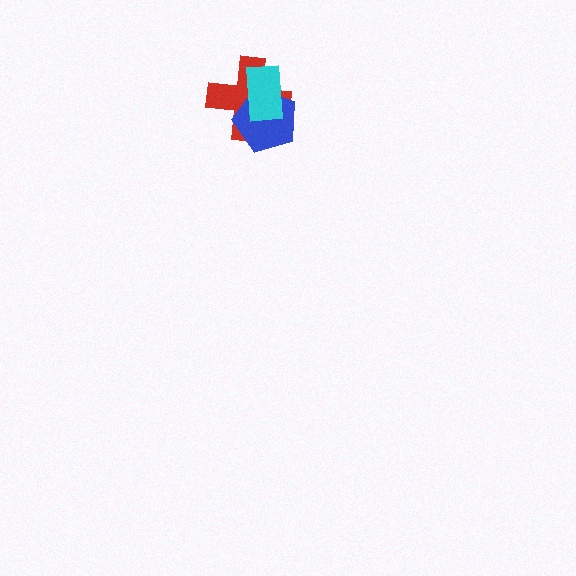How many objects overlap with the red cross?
2 objects overlap with the red cross.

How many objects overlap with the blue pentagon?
2 objects overlap with the blue pentagon.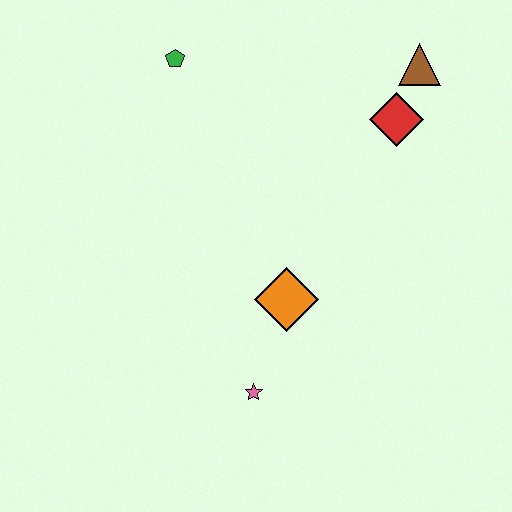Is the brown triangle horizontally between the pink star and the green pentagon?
No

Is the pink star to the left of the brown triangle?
Yes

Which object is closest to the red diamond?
The brown triangle is closest to the red diamond.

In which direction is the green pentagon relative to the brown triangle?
The green pentagon is to the left of the brown triangle.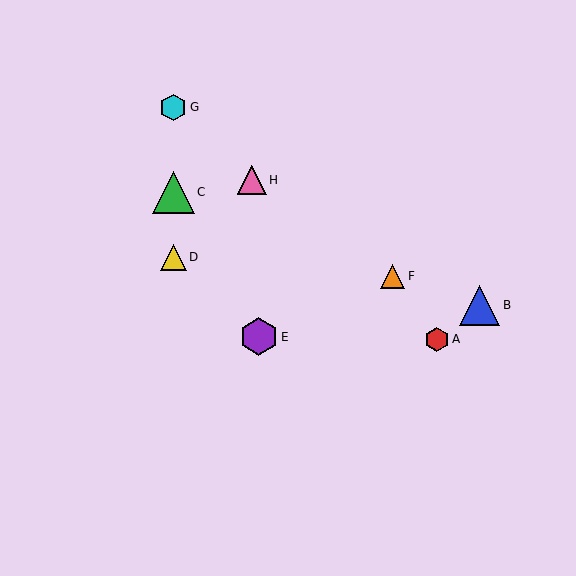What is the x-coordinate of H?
Object H is at x≈252.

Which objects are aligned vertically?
Objects C, D, G are aligned vertically.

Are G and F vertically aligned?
No, G is at x≈173 and F is at x≈393.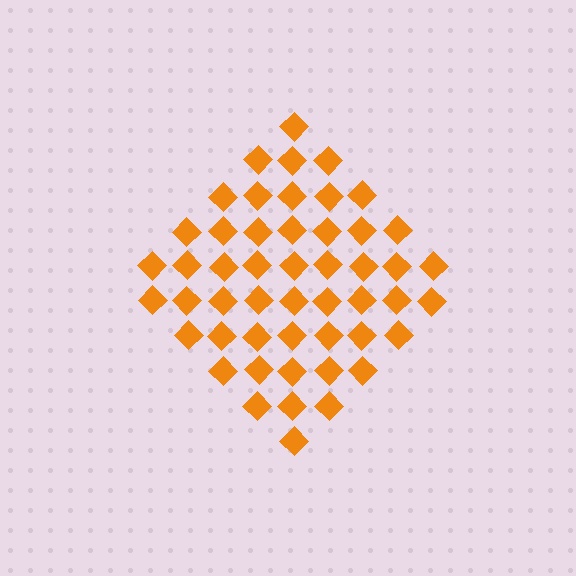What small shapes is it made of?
It is made of small diamonds.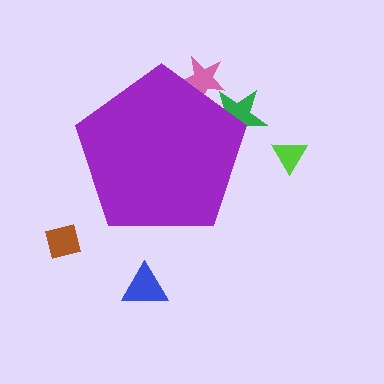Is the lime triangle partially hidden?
No, the lime triangle is fully visible.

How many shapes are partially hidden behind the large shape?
2 shapes are partially hidden.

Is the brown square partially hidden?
No, the brown square is fully visible.